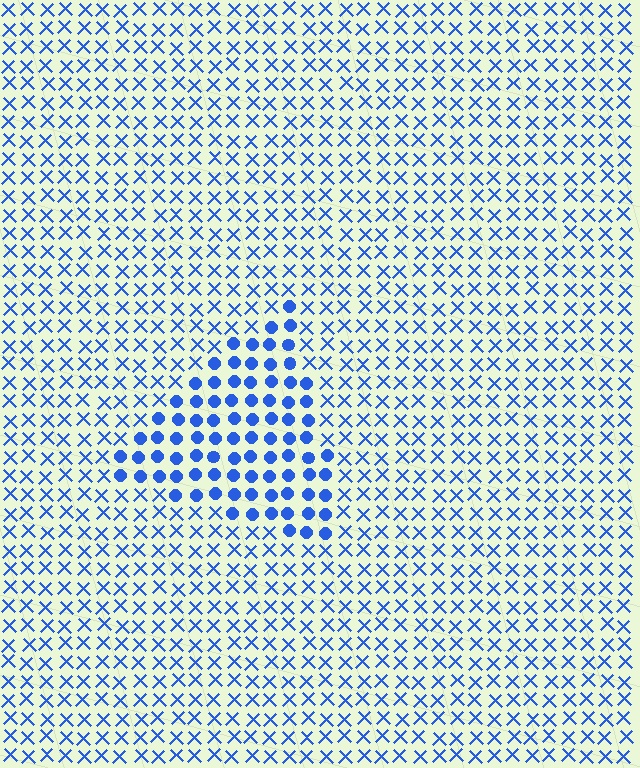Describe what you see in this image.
The image is filled with small blue elements arranged in a uniform grid. A triangle-shaped region contains circles, while the surrounding area contains X marks. The boundary is defined purely by the change in element shape.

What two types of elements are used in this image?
The image uses circles inside the triangle region and X marks outside it.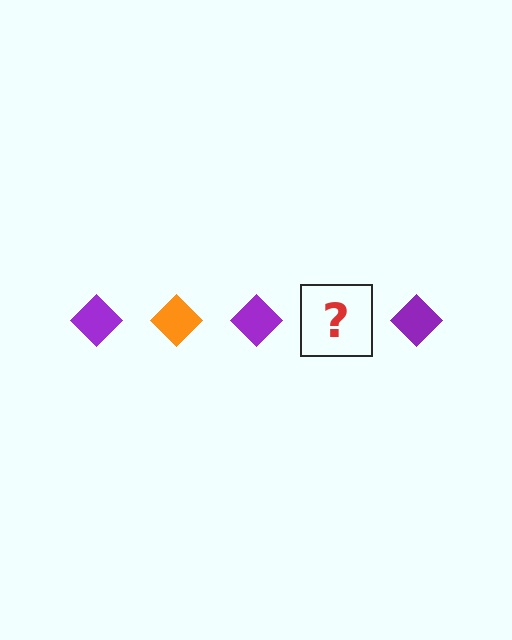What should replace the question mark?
The question mark should be replaced with an orange diamond.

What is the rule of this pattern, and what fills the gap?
The rule is that the pattern cycles through purple, orange diamonds. The gap should be filled with an orange diamond.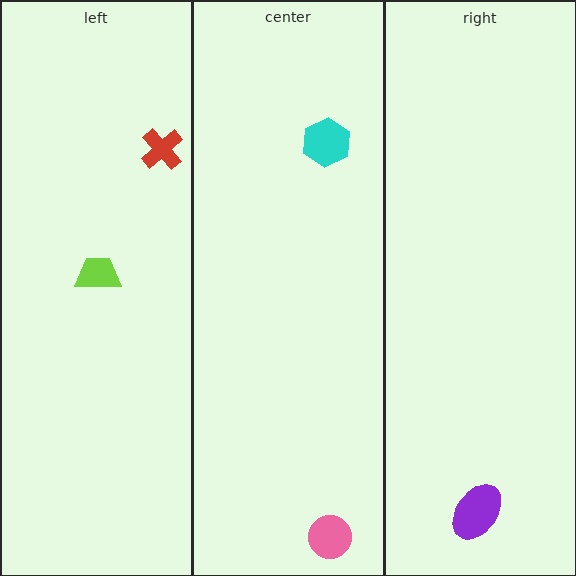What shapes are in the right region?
The purple ellipse.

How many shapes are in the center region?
2.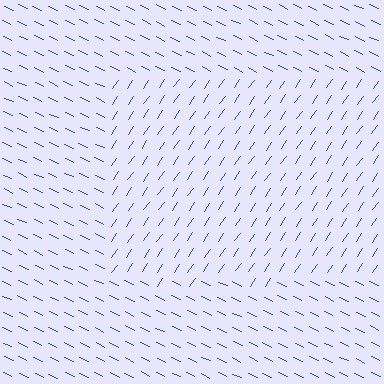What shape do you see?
I see a rectangle.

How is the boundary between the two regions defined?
The boundary is defined purely by a change in line orientation (approximately 81 degrees difference). All lines are the same color and thickness.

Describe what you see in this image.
The image is filled with small blue line segments. A rectangle region in the image has lines oriented differently from the surrounding lines, creating a visible texture boundary.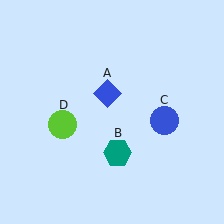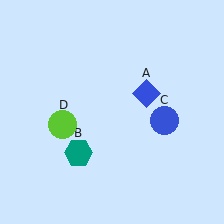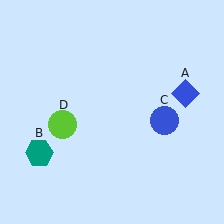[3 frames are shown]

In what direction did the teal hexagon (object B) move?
The teal hexagon (object B) moved left.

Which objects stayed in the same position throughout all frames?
Blue circle (object C) and lime circle (object D) remained stationary.